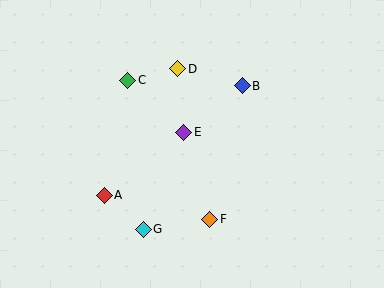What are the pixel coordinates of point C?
Point C is at (128, 80).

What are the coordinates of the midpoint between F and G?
The midpoint between F and G is at (176, 224).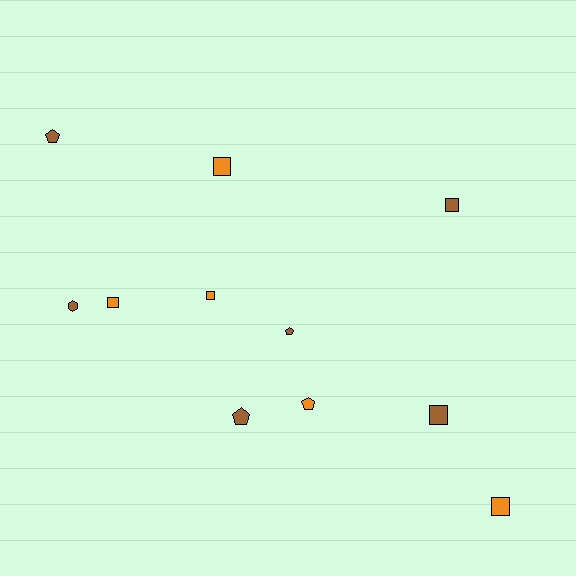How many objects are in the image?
There are 11 objects.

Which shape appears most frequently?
Square, with 6 objects.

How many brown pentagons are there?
There are 3 brown pentagons.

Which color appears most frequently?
Brown, with 6 objects.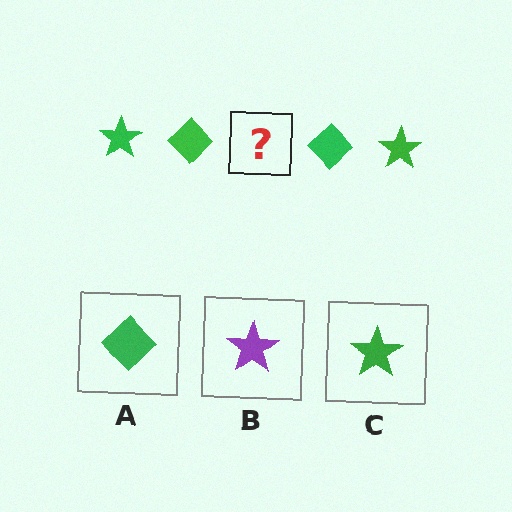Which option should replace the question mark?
Option C.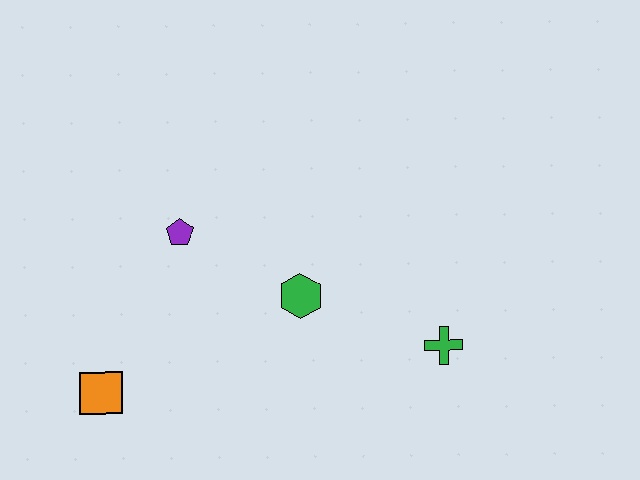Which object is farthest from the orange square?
The green cross is farthest from the orange square.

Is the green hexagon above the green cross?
Yes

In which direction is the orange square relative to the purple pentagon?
The orange square is below the purple pentagon.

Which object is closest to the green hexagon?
The purple pentagon is closest to the green hexagon.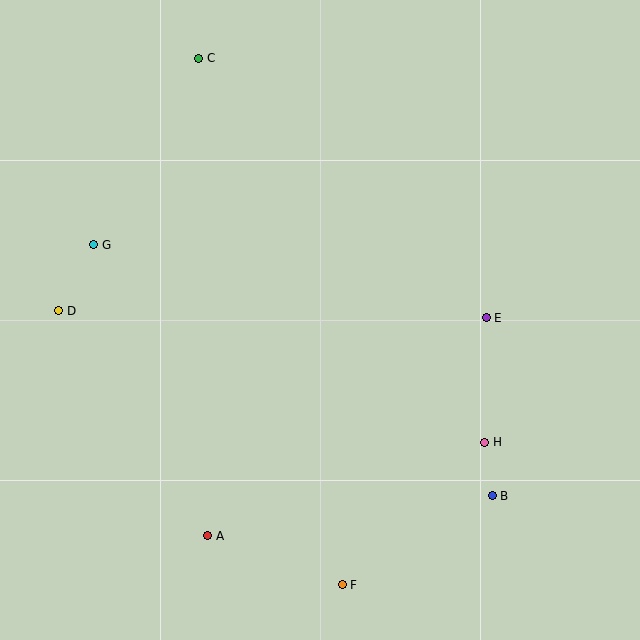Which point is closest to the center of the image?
Point E at (486, 318) is closest to the center.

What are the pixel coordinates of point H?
Point H is at (485, 442).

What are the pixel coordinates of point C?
Point C is at (199, 58).